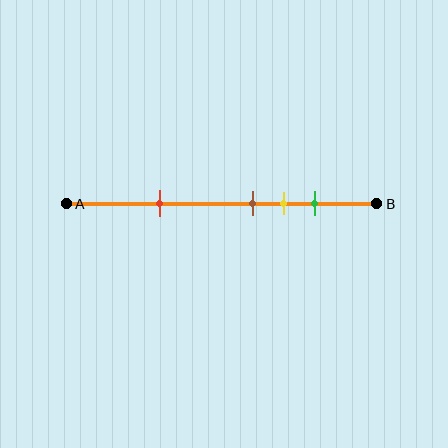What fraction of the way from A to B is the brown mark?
The brown mark is approximately 60% (0.6) of the way from A to B.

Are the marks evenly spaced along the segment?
No, the marks are not evenly spaced.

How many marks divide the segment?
There are 4 marks dividing the segment.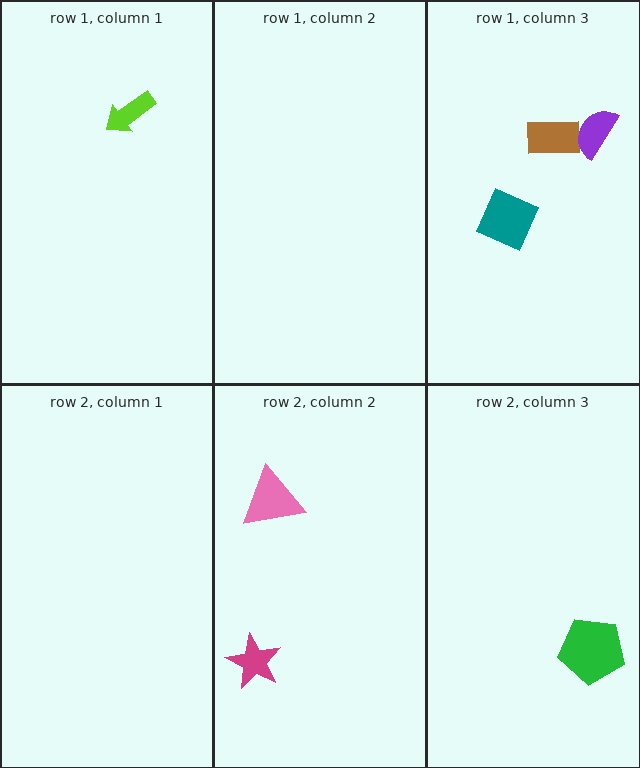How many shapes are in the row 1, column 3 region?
3.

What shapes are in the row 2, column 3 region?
The green pentagon.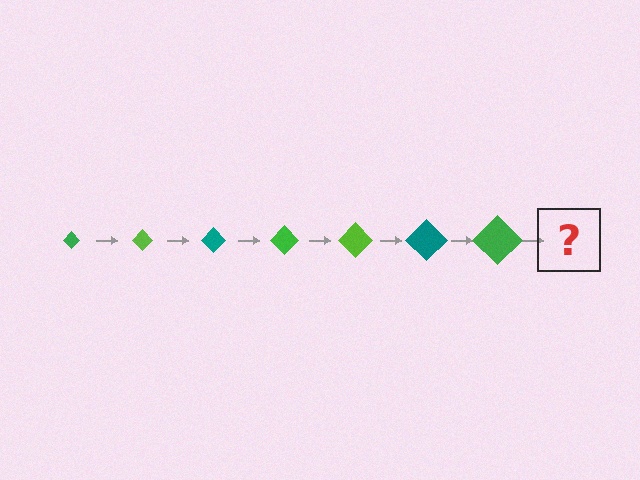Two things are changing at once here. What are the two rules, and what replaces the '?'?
The two rules are that the diamond grows larger each step and the color cycles through green, lime, and teal. The '?' should be a lime diamond, larger than the previous one.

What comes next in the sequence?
The next element should be a lime diamond, larger than the previous one.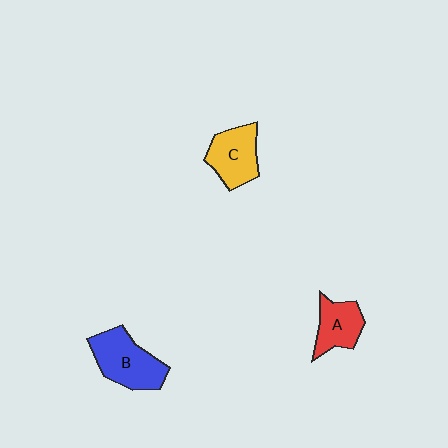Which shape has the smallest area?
Shape A (red).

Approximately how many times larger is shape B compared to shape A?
Approximately 1.5 times.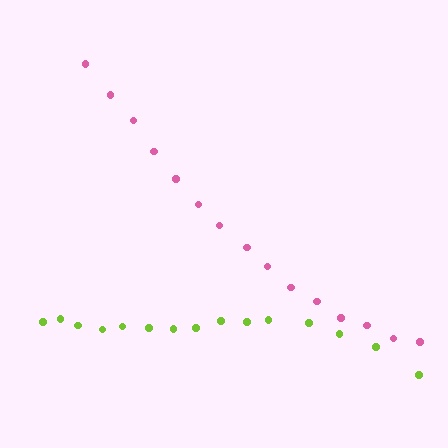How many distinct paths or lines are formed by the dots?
There are 2 distinct paths.